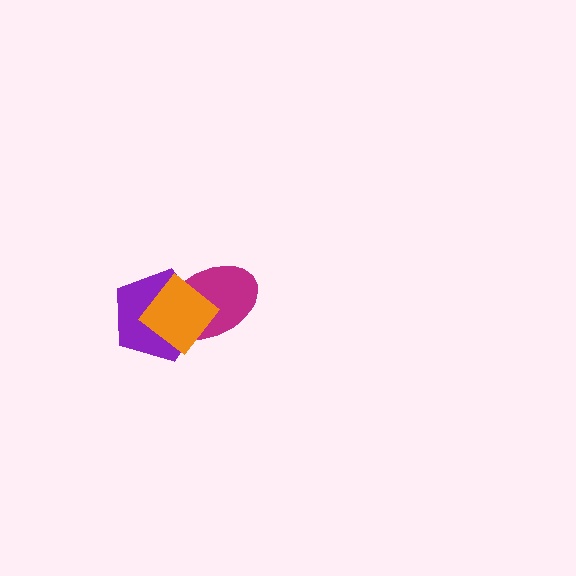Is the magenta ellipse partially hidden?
Yes, it is partially covered by another shape.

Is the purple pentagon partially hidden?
Yes, it is partially covered by another shape.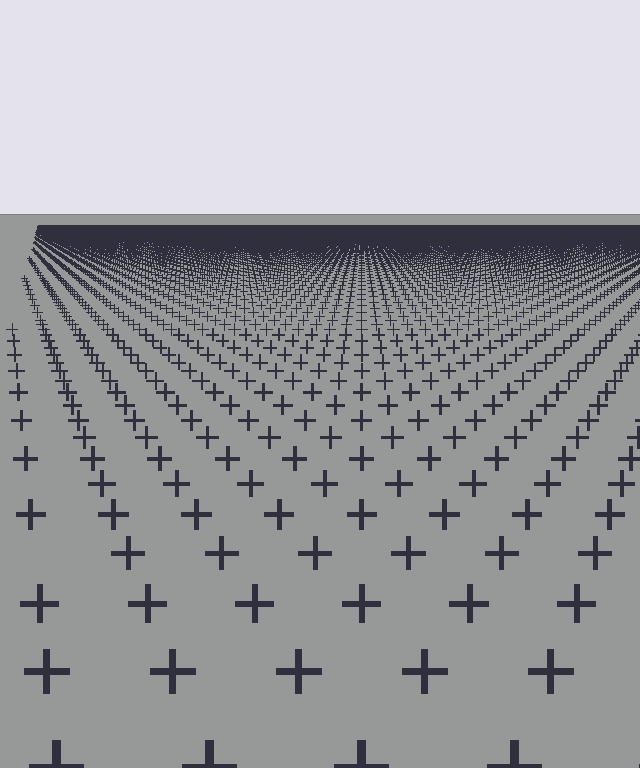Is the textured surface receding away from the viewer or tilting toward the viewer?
The surface is receding away from the viewer. Texture elements get smaller and denser toward the top.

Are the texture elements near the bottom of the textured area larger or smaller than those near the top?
Larger. Near the bottom, elements are closer to the viewer and appear at a bigger on-screen size.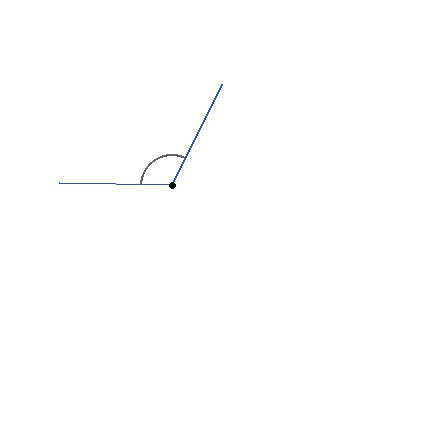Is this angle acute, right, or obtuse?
It is obtuse.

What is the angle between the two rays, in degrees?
Approximately 115 degrees.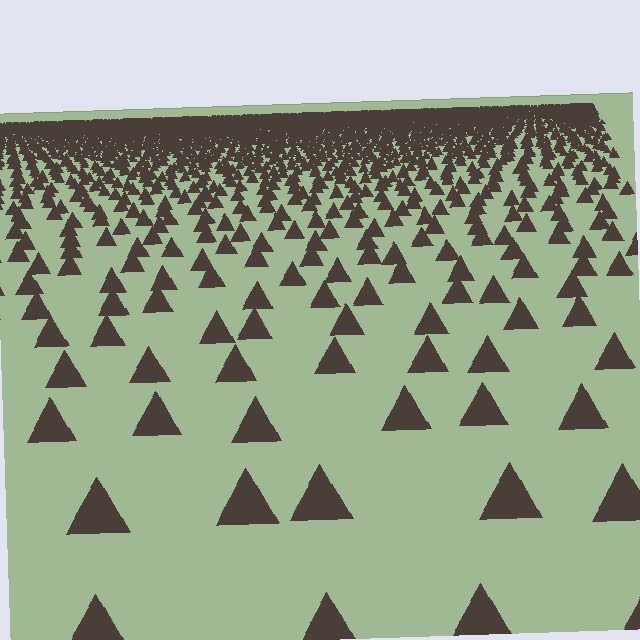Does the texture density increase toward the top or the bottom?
Density increases toward the top.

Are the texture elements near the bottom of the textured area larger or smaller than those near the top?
Larger. Near the bottom, elements are closer to the viewer and appear at a bigger on-screen size.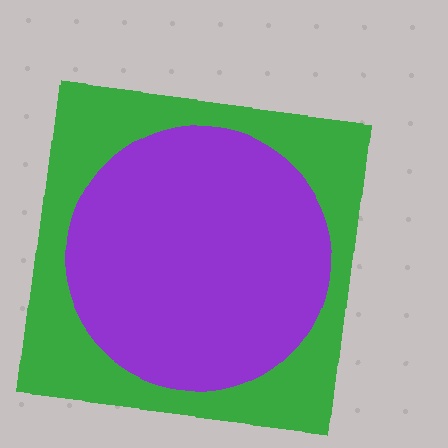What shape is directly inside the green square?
The purple circle.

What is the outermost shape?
The green square.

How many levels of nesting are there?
2.